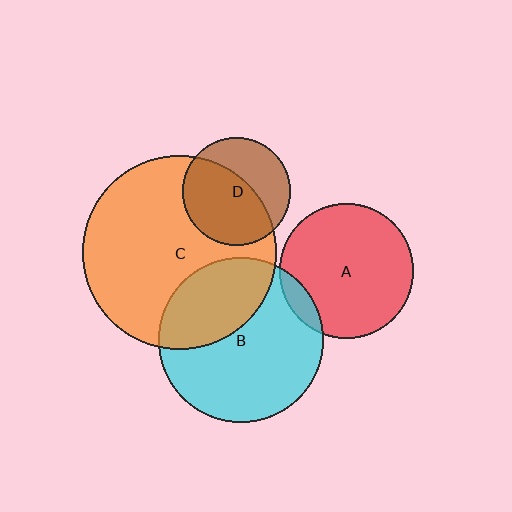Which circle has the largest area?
Circle C (orange).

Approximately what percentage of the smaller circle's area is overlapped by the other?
Approximately 35%.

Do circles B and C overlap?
Yes.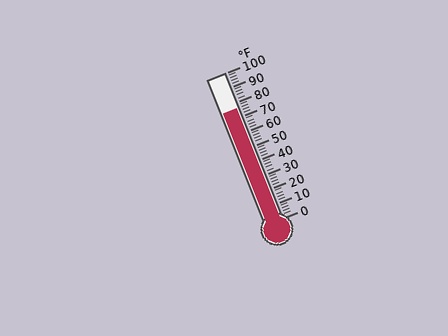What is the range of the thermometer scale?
The thermometer scale ranges from 0°F to 100°F.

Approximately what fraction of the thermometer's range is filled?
The thermometer is filled to approximately 75% of its range.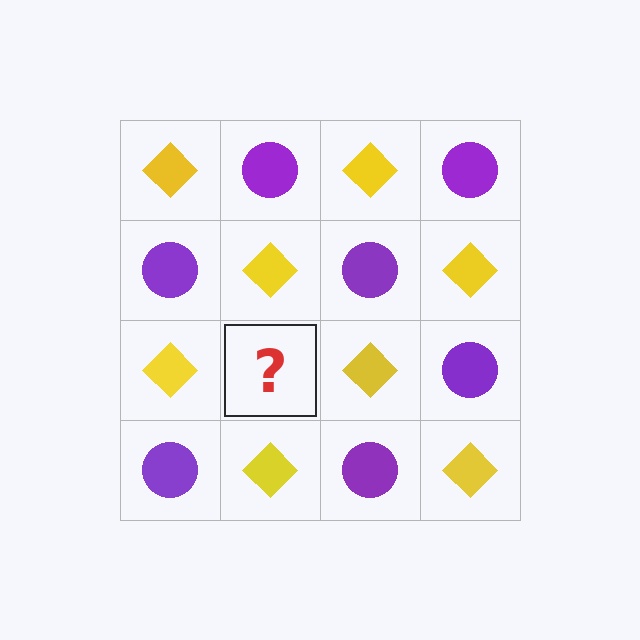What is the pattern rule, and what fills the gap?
The rule is that it alternates yellow diamond and purple circle in a checkerboard pattern. The gap should be filled with a purple circle.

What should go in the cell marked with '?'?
The missing cell should contain a purple circle.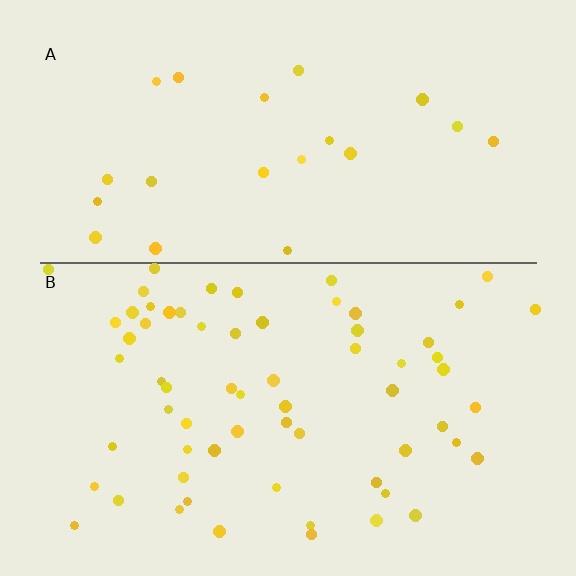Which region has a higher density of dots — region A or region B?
B (the bottom).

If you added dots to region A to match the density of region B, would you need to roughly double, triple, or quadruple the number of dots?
Approximately triple.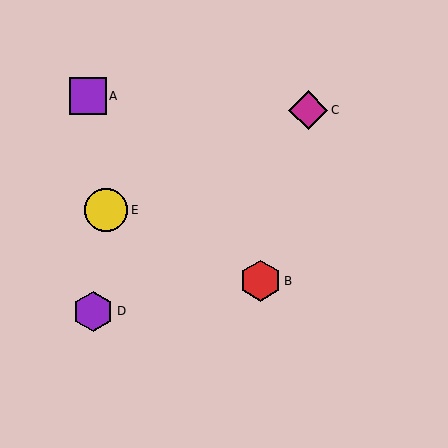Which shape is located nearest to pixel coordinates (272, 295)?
The red hexagon (labeled B) at (261, 281) is nearest to that location.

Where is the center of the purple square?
The center of the purple square is at (88, 96).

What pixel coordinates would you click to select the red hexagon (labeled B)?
Click at (261, 281) to select the red hexagon B.